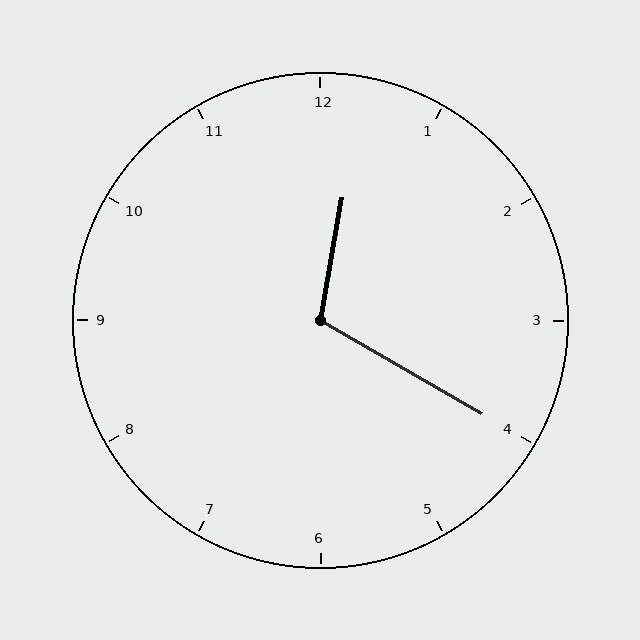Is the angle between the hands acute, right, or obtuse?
It is obtuse.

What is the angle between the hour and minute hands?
Approximately 110 degrees.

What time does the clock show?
12:20.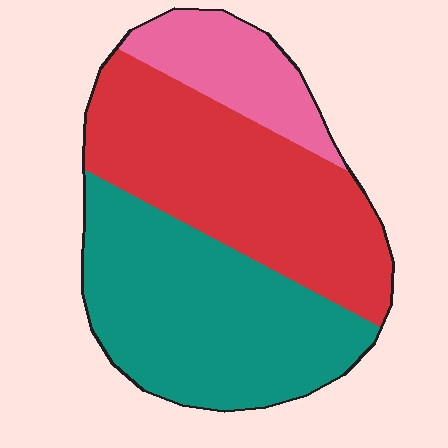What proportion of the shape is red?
Red covers around 40% of the shape.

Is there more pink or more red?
Red.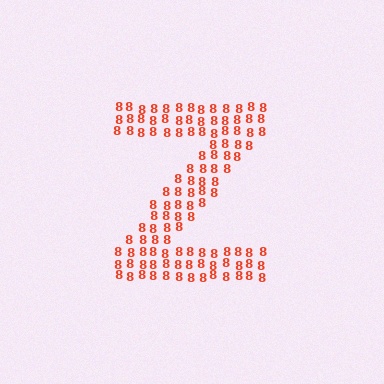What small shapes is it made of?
It is made of small digit 8's.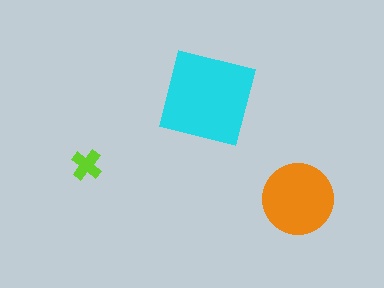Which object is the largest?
The cyan square.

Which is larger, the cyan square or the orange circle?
The cyan square.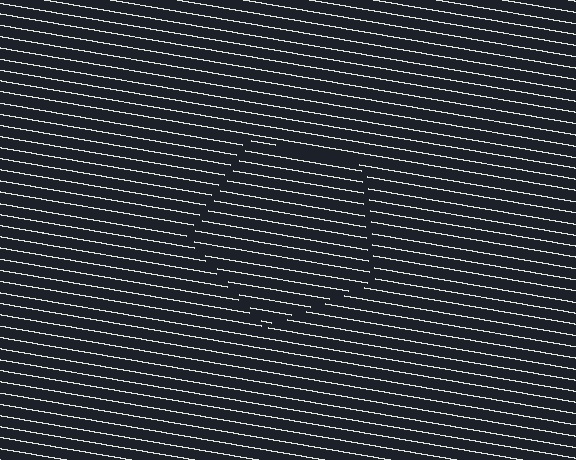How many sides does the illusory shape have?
5 sides — the line-ends trace a pentagon.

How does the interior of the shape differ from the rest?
The interior of the shape contains the same grating, shifted by half a period — the contour is defined by the phase discontinuity where line-ends from the inner and outer gratings abut.